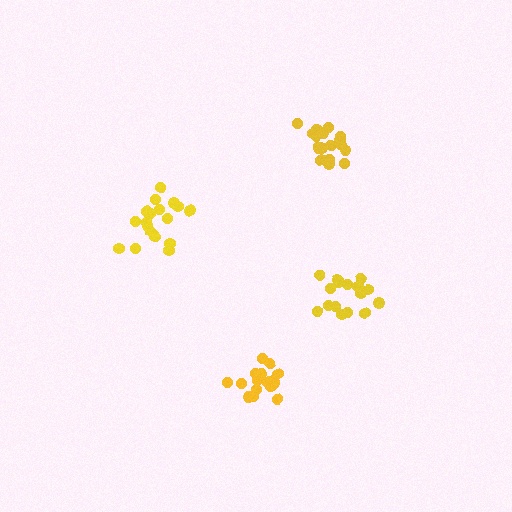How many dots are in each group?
Group 1: 18 dots, Group 2: 16 dots, Group 3: 18 dots, Group 4: 19 dots (71 total).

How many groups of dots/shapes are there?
There are 4 groups.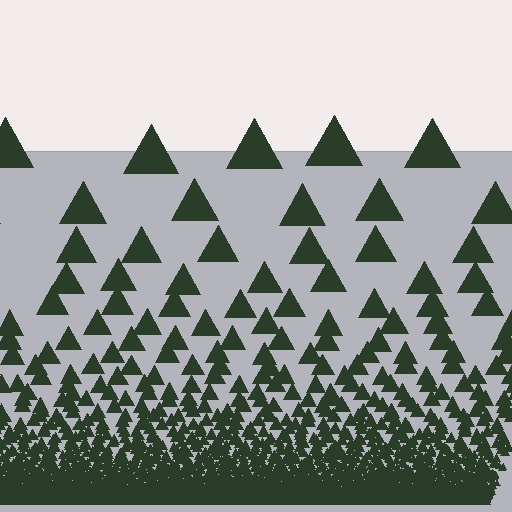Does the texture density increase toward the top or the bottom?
Density increases toward the bottom.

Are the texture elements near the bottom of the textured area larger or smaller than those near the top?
Smaller. The gradient is inverted — elements near the bottom are smaller and denser.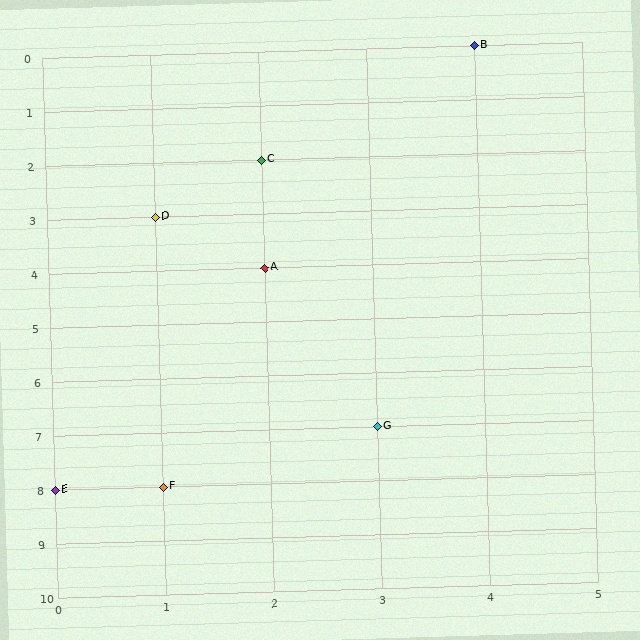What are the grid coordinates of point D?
Point D is at grid coordinates (1, 3).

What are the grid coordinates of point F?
Point F is at grid coordinates (1, 8).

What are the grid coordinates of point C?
Point C is at grid coordinates (2, 2).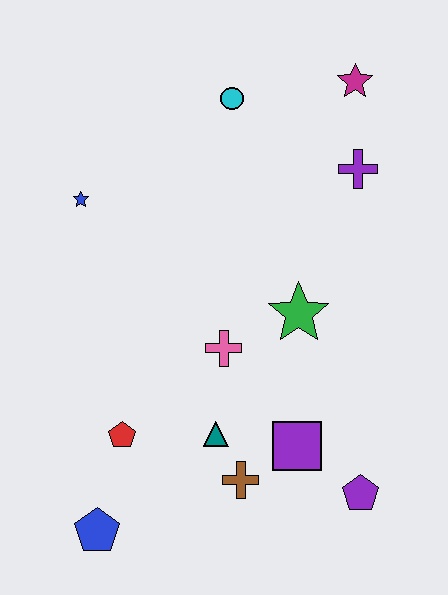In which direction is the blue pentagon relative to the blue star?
The blue pentagon is below the blue star.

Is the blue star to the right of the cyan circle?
No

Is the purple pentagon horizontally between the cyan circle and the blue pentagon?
No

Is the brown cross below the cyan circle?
Yes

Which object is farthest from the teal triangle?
The magenta star is farthest from the teal triangle.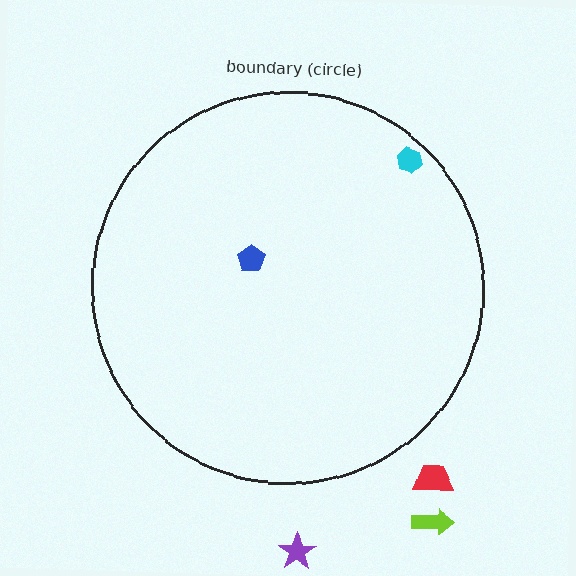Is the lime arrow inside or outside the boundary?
Outside.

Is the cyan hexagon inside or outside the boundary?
Inside.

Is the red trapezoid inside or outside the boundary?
Outside.